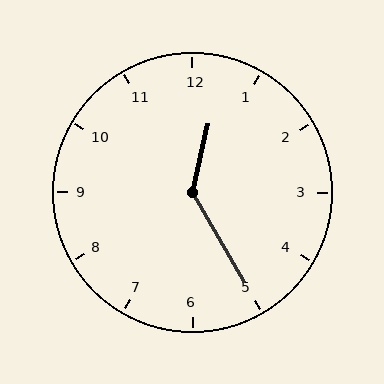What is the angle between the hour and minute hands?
Approximately 138 degrees.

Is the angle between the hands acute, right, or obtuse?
It is obtuse.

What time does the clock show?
12:25.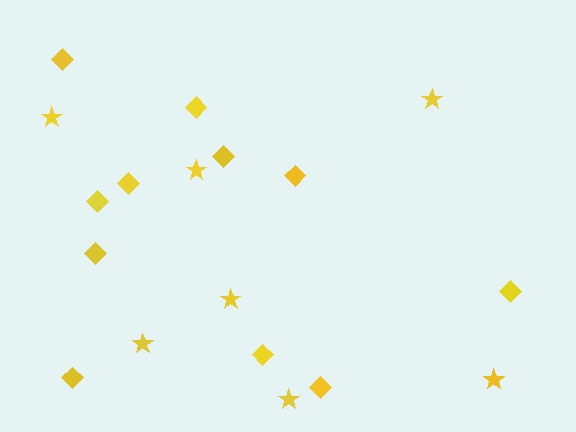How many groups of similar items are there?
There are 2 groups: one group of stars (7) and one group of diamonds (11).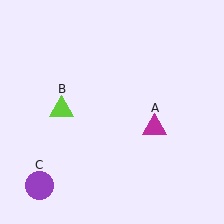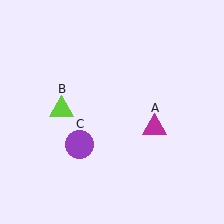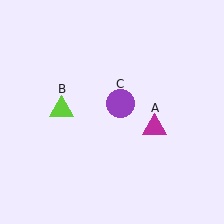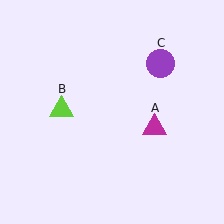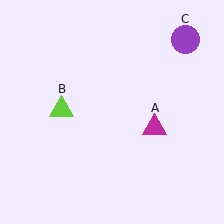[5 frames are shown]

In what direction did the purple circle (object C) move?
The purple circle (object C) moved up and to the right.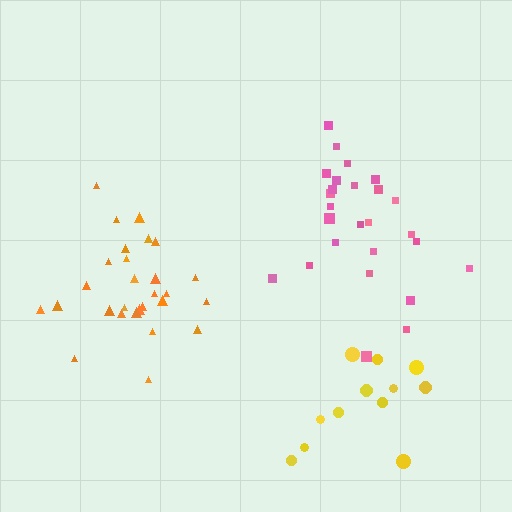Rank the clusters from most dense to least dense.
orange, pink, yellow.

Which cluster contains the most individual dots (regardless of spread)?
Orange (28).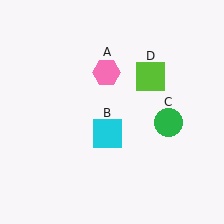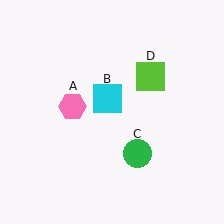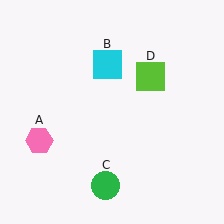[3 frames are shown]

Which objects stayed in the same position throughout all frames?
Lime square (object D) remained stationary.